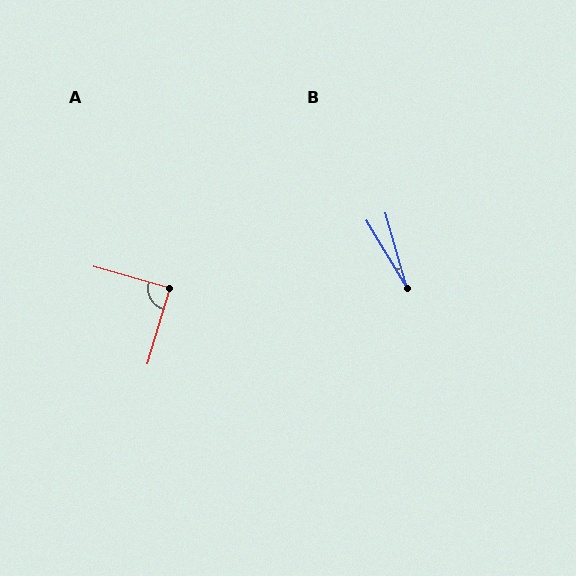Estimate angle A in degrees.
Approximately 89 degrees.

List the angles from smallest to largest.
B (16°), A (89°).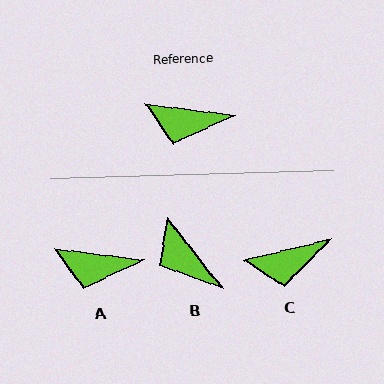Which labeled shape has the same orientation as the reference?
A.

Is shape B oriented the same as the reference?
No, it is off by about 45 degrees.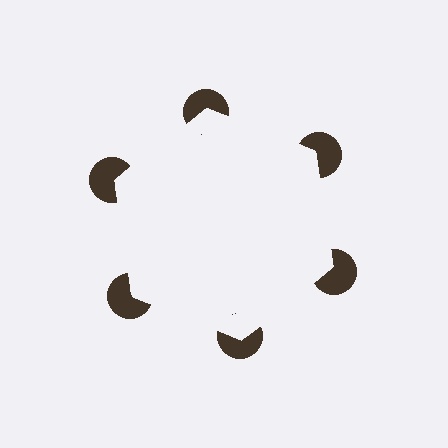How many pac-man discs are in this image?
There are 6 — one at each vertex of the illusory hexagon.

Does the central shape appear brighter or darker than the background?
It typically appears slightly brighter than the background, even though no actual brightness change is drawn.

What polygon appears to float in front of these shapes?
An illusory hexagon — its edges are inferred from the aligned wedge cuts in the pac-man discs, not physically drawn.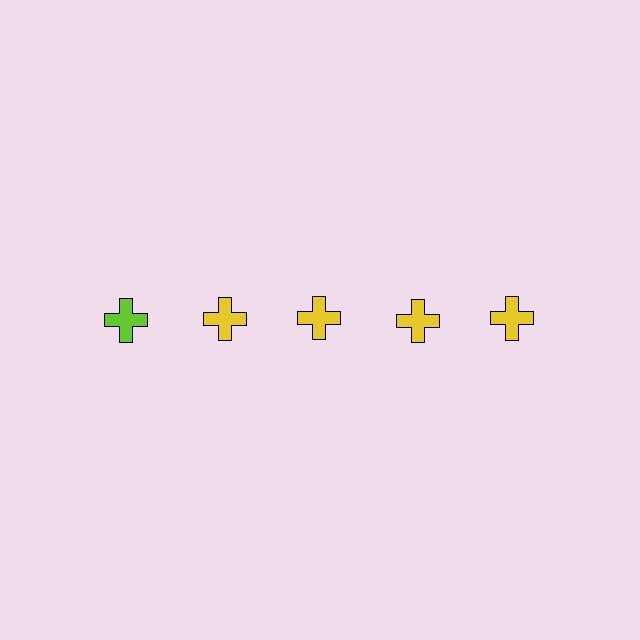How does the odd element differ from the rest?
It has a different color: lime instead of yellow.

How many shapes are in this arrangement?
There are 5 shapes arranged in a grid pattern.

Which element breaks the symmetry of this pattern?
The lime cross in the top row, leftmost column breaks the symmetry. All other shapes are yellow crosses.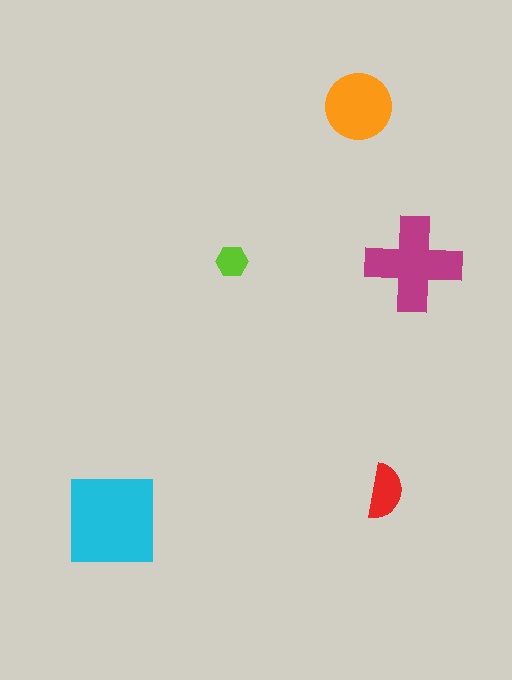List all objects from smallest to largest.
The lime hexagon, the red semicircle, the orange circle, the magenta cross, the cyan square.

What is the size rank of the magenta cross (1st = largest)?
2nd.